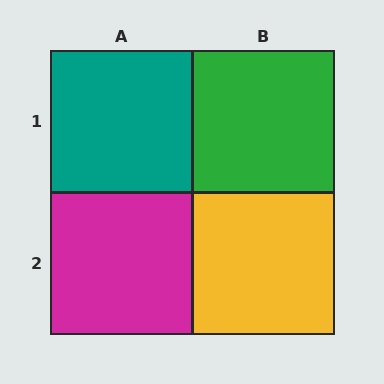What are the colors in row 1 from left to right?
Teal, green.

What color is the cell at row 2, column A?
Magenta.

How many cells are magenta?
1 cell is magenta.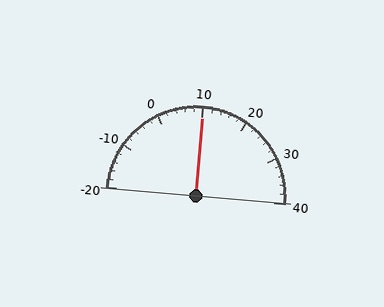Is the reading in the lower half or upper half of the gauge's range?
The reading is in the upper half of the range (-20 to 40).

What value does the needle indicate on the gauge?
The needle indicates approximately 10.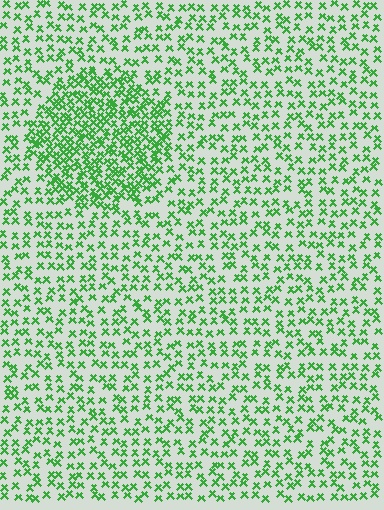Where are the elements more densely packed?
The elements are more densely packed inside the circle boundary.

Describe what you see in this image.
The image contains small green elements arranged at two different densities. A circle-shaped region is visible where the elements are more densely packed than the surrounding area.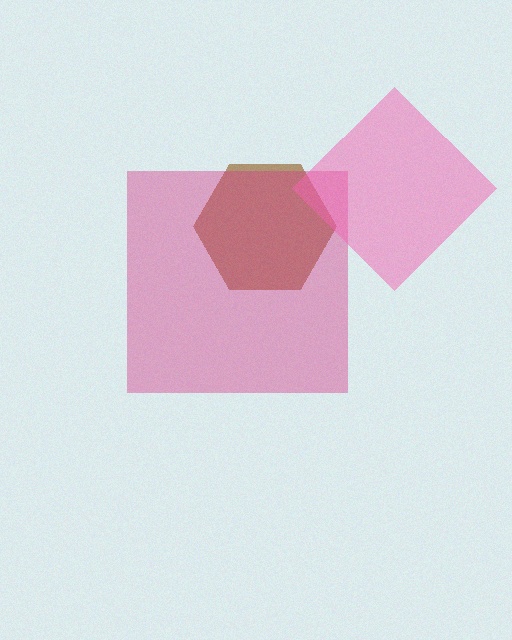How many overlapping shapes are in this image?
There are 3 overlapping shapes in the image.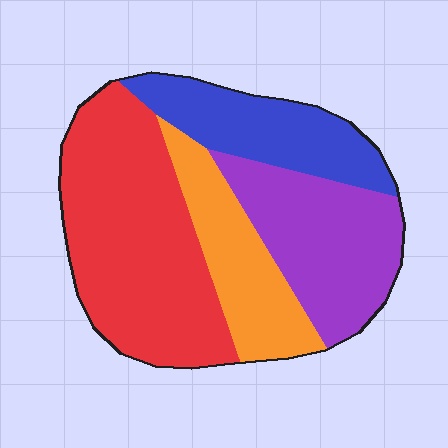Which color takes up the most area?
Red, at roughly 40%.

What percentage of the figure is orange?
Orange takes up about one sixth (1/6) of the figure.